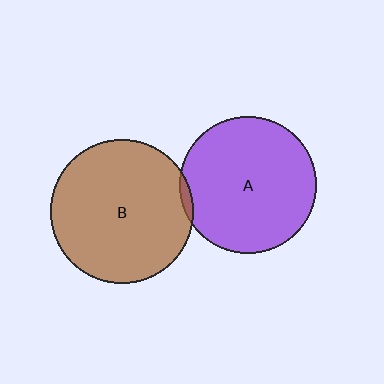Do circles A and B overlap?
Yes.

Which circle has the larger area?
Circle B (brown).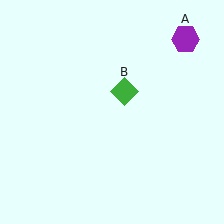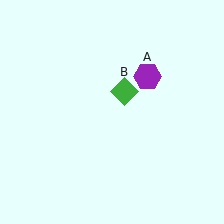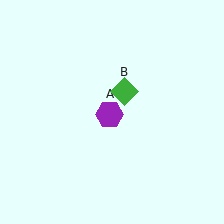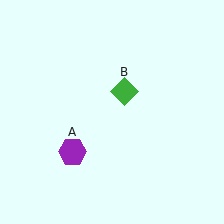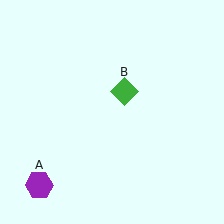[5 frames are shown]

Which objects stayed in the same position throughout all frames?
Green diamond (object B) remained stationary.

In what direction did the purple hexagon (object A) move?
The purple hexagon (object A) moved down and to the left.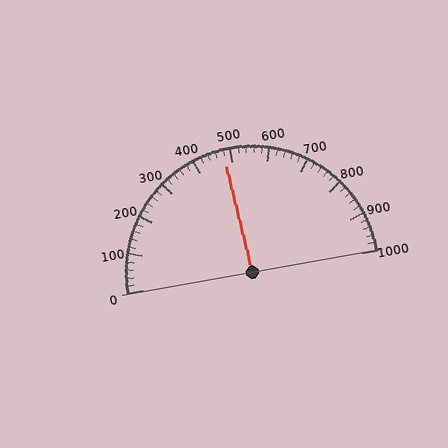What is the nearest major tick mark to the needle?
The nearest major tick mark is 500.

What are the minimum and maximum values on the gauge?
The gauge ranges from 0 to 1000.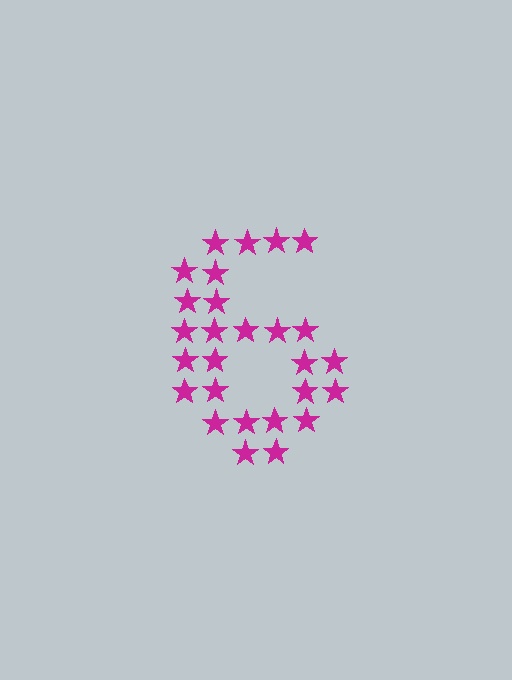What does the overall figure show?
The overall figure shows the digit 6.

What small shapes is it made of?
It is made of small stars.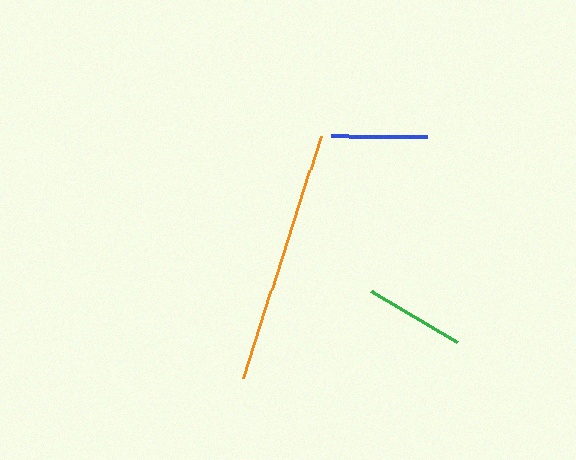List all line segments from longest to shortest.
From longest to shortest: orange, green, blue.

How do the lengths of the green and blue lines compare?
The green and blue lines are approximately the same length.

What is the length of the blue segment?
The blue segment is approximately 96 pixels long.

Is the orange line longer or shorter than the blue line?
The orange line is longer than the blue line.